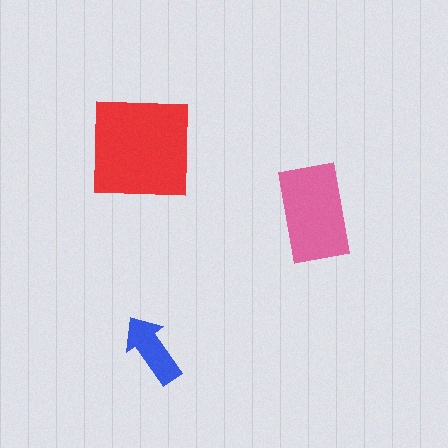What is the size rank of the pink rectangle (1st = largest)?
2nd.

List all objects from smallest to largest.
The blue arrow, the pink rectangle, the red square.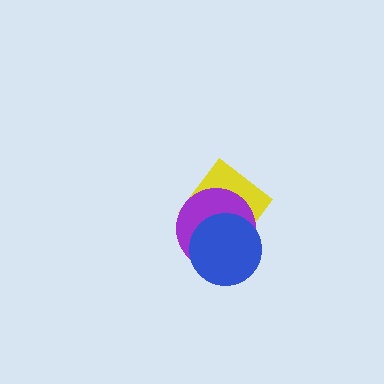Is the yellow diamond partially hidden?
Yes, it is partially covered by another shape.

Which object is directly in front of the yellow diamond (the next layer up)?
The purple circle is directly in front of the yellow diamond.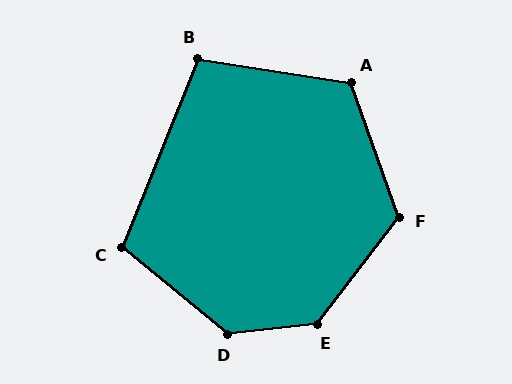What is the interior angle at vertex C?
Approximately 107 degrees (obtuse).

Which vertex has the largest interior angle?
E, at approximately 134 degrees.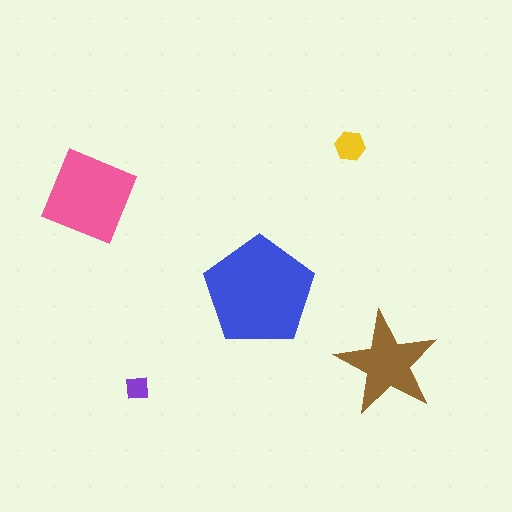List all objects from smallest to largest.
The purple square, the yellow hexagon, the brown star, the pink square, the blue pentagon.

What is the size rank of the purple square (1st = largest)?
5th.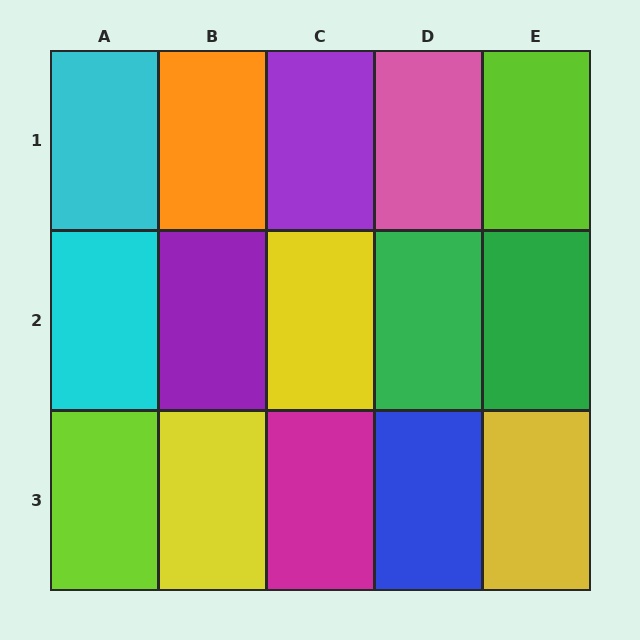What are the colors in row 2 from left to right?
Cyan, purple, yellow, green, green.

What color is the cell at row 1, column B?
Orange.